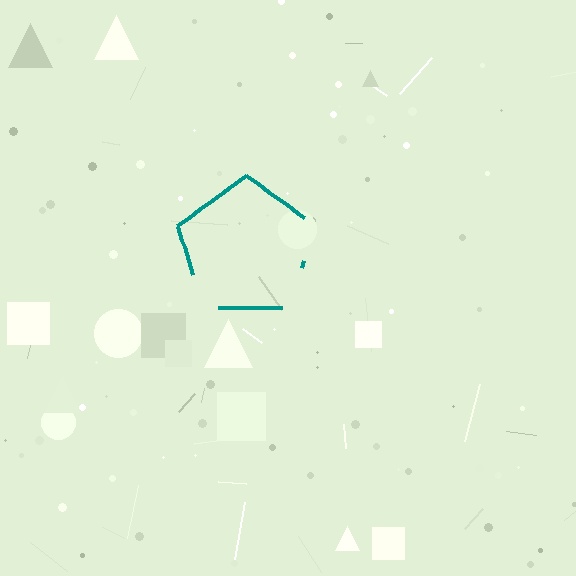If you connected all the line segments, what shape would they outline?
They would outline a pentagon.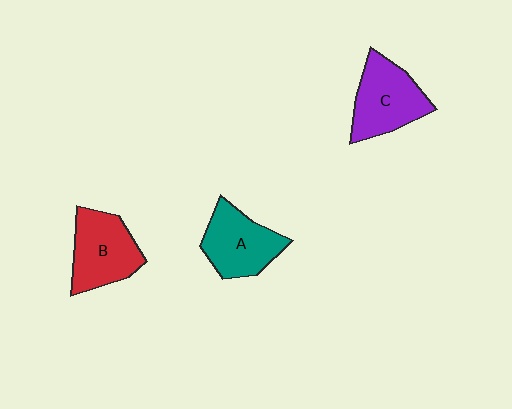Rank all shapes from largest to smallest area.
From largest to smallest: C (purple), B (red), A (teal).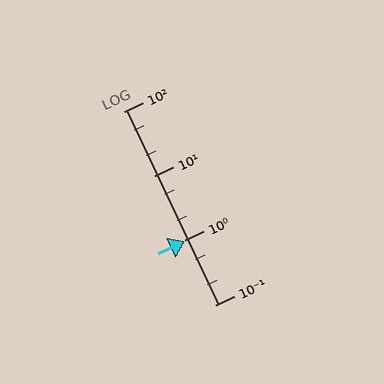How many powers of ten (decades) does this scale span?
The scale spans 3 decades, from 0.1 to 100.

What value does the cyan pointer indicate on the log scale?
The pointer indicates approximately 0.97.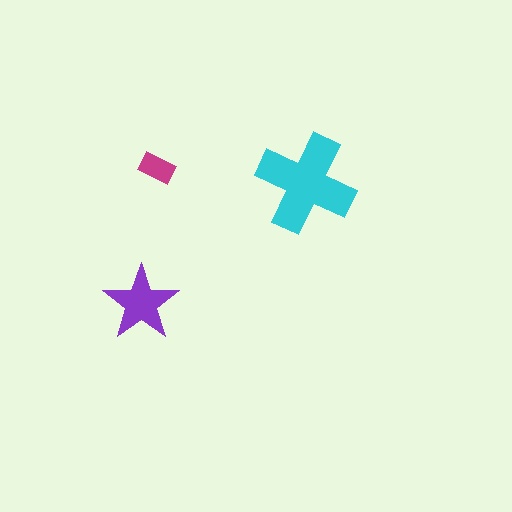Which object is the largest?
The cyan cross.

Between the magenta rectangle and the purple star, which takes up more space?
The purple star.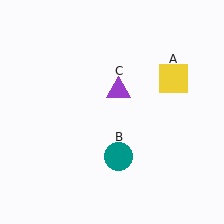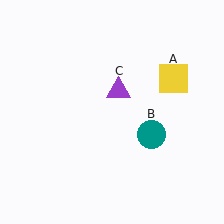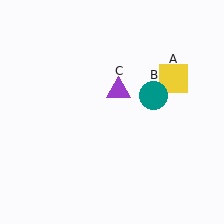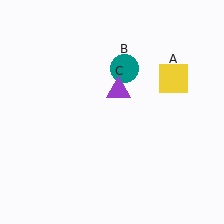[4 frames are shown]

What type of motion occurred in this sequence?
The teal circle (object B) rotated counterclockwise around the center of the scene.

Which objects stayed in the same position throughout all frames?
Yellow square (object A) and purple triangle (object C) remained stationary.